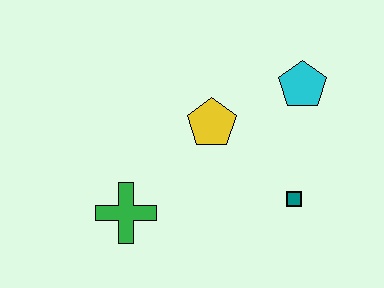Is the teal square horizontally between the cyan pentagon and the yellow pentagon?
Yes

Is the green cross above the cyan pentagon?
No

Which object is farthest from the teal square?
The green cross is farthest from the teal square.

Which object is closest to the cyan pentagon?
The yellow pentagon is closest to the cyan pentagon.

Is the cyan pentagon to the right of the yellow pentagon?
Yes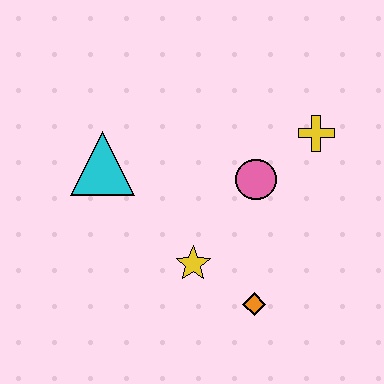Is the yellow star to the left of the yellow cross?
Yes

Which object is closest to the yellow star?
The orange diamond is closest to the yellow star.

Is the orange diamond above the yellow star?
No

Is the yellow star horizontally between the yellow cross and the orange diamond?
No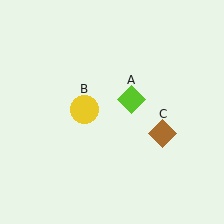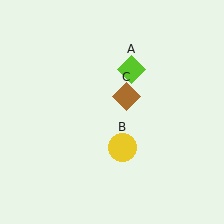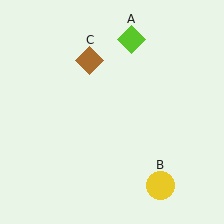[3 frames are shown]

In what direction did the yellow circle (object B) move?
The yellow circle (object B) moved down and to the right.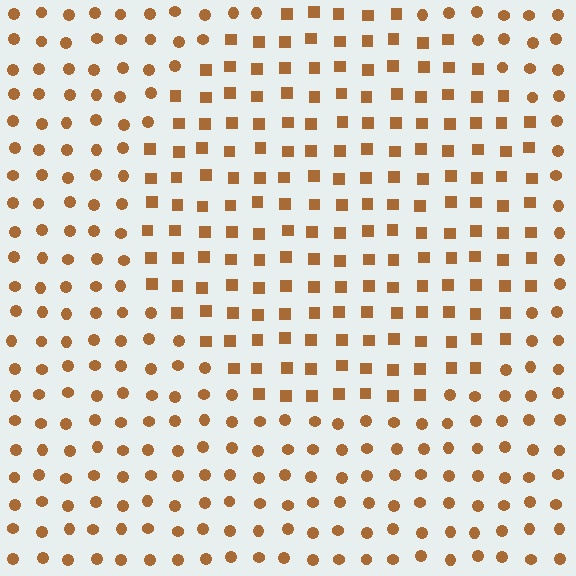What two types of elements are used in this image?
The image uses squares inside the circle region and circles outside it.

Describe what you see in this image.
The image is filled with small brown elements arranged in a uniform grid. A circle-shaped region contains squares, while the surrounding area contains circles. The boundary is defined purely by the change in element shape.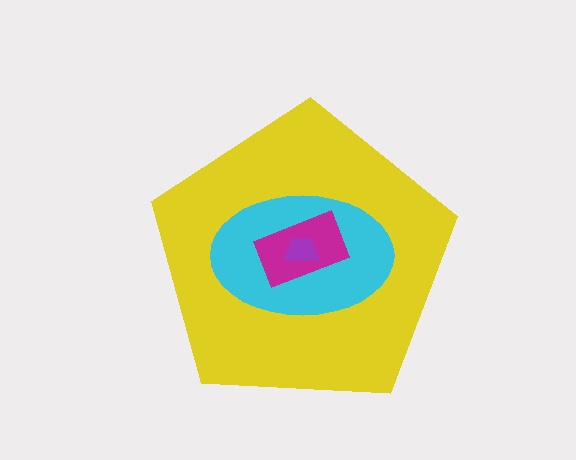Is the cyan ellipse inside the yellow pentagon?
Yes.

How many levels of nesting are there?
4.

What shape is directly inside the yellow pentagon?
The cyan ellipse.